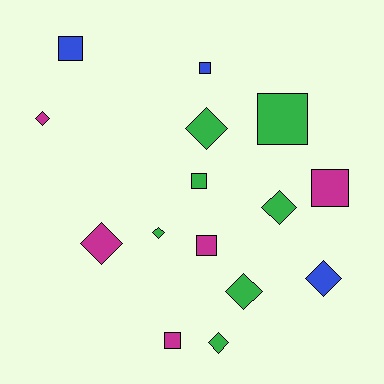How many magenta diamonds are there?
There are 2 magenta diamonds.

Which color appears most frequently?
Green, with 7 objects.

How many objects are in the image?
There are 15 objects.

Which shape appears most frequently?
Diamond, with 8 objects.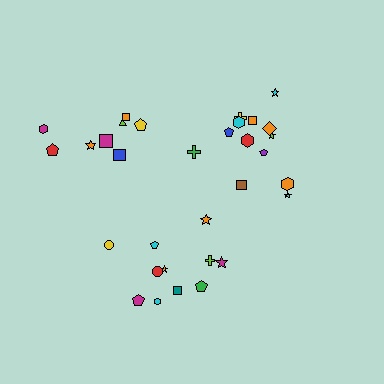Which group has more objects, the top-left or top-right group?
The top-right group.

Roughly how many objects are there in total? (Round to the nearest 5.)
Roughly 30 objects in total.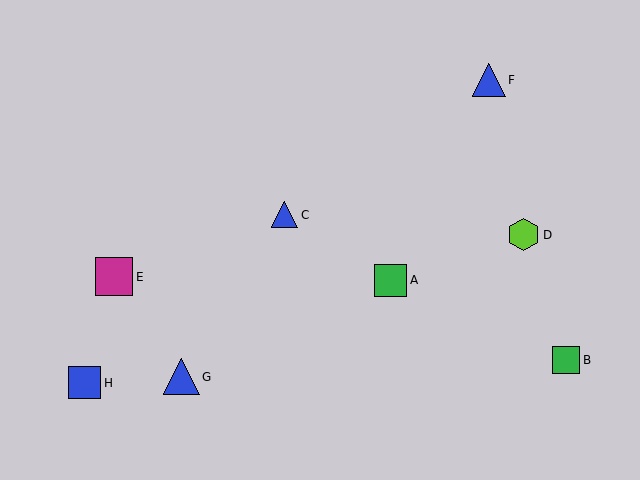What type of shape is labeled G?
Shape G is a blue triangle.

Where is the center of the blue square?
The center of the blue square is at (84, 383).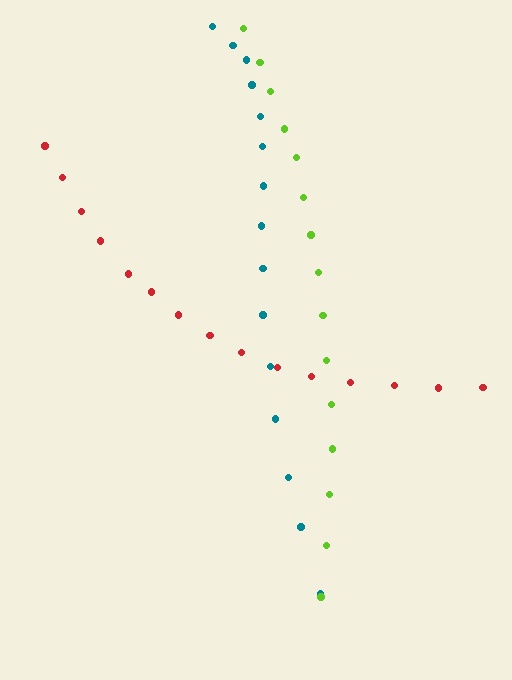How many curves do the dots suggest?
There are 3 distinct paths.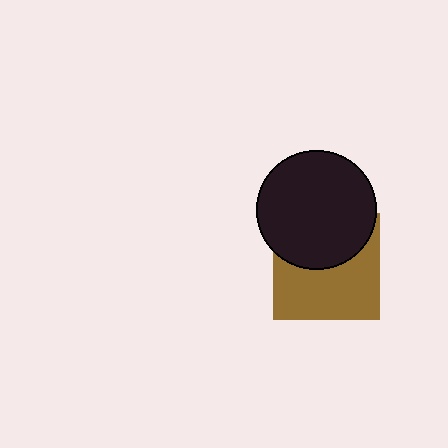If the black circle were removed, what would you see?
You would see the complete brown square.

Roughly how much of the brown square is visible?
About half of it is visible (roughly 57%).